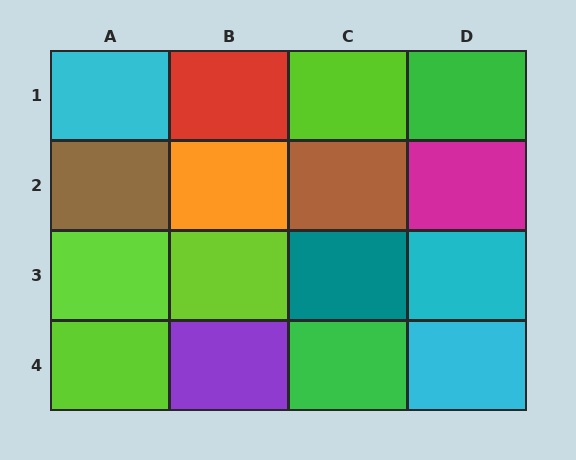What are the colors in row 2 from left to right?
Brown, orange, brown, magenta.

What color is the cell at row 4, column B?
Purple.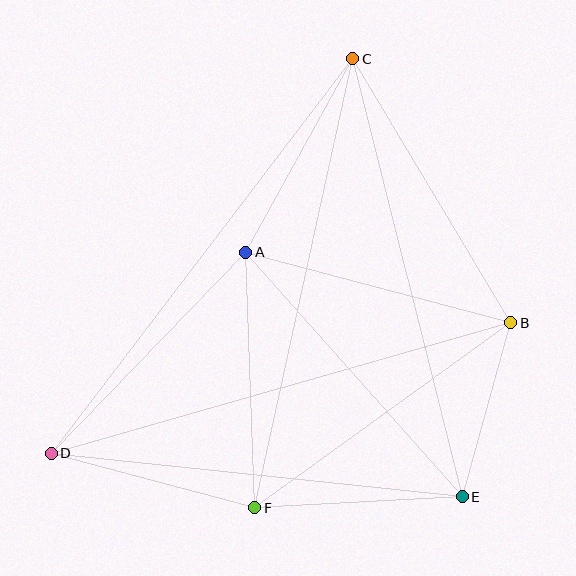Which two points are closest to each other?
Points B and E are closest to each other.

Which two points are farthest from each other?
Points C and D are farthest from each other.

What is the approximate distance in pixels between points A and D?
The distance between A and D is approximately 279 pixels.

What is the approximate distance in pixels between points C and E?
The distance between C and E is approximately 451 pixels.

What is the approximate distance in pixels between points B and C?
The distance between B and C is approximately 307 pixels.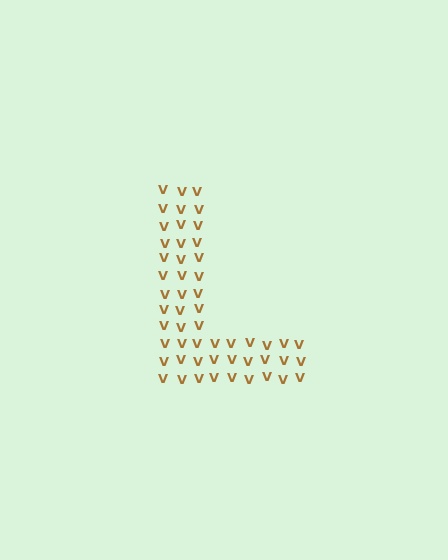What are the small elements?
The small elements are letter V's.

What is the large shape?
The large shape is the letter L.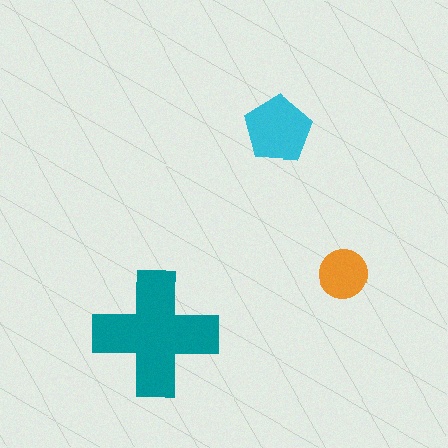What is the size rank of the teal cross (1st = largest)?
1st.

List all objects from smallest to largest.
The orange circle, the cyan pentagon, the teal cross.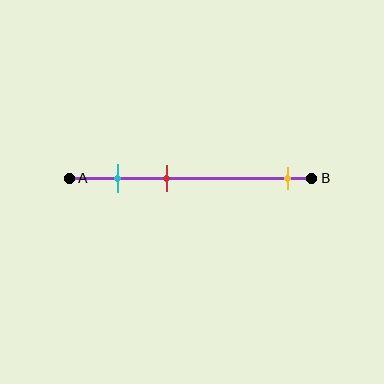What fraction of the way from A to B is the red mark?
The red mark is approximately 40% (0.4) of the way from A to B.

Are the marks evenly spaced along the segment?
No, the marks are not evenly spaced.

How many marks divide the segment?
There are 3 marks dividing the segment.